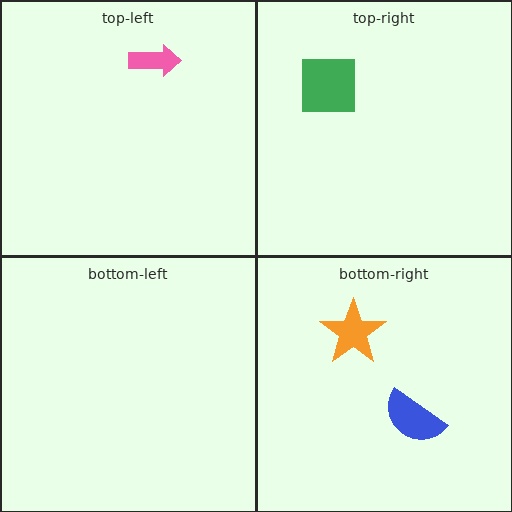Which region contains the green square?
The top-right region.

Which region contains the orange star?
The bottom-right region.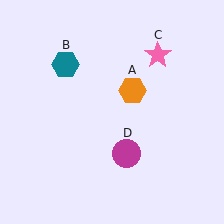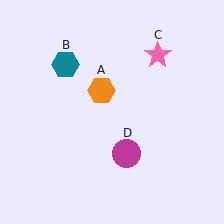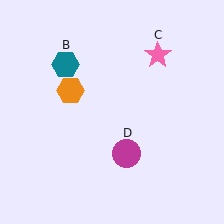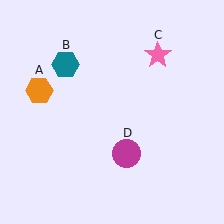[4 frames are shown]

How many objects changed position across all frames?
1 object changed position: orange hexagon (object A).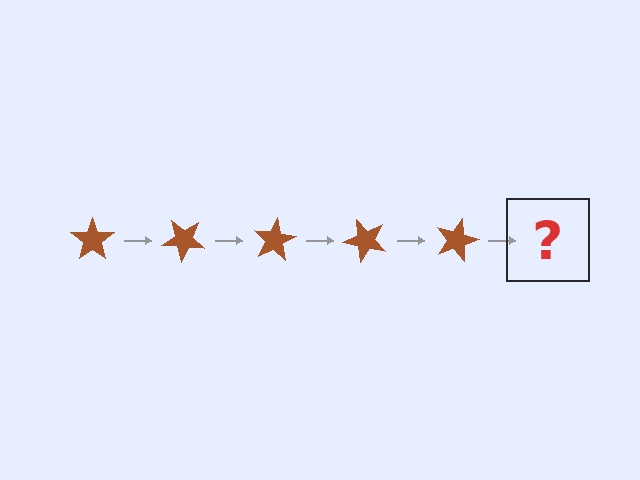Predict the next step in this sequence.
The next step is a brown star rotated 200 degrees.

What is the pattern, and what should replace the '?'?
The pattern is that the star rotates 40 degrees each step. The '?' should be a brown star rotated 200 degrees.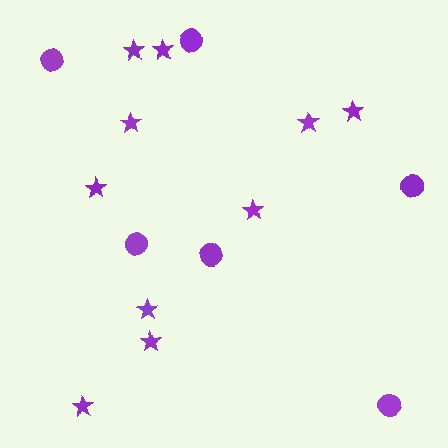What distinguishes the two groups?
There are 2 groups: one group of circles (6) and one group of stars (10).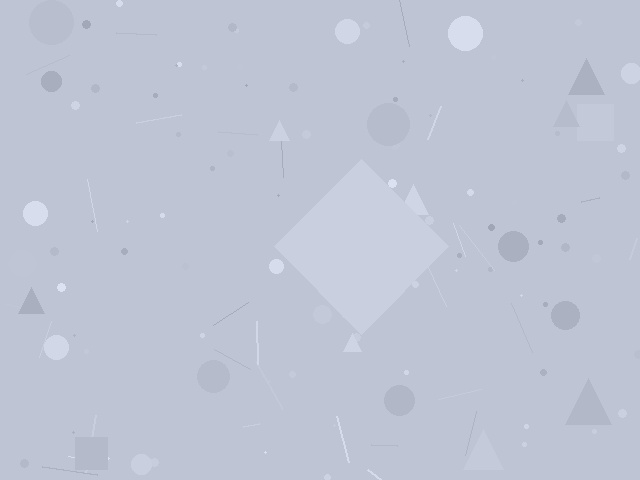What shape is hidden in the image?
A diamond is hidden in the image.